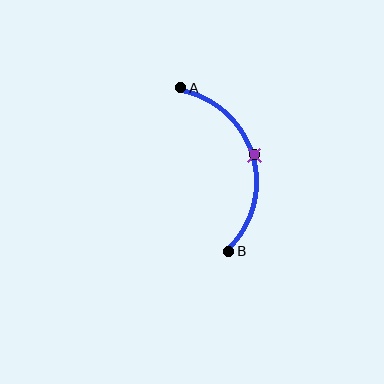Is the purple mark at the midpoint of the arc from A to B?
Yes. The purple mark lies on the arc at equal arc-length from both A and B — it is the arc midpoint.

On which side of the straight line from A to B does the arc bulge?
The arc bulges to the right of the straight line connecting A and B.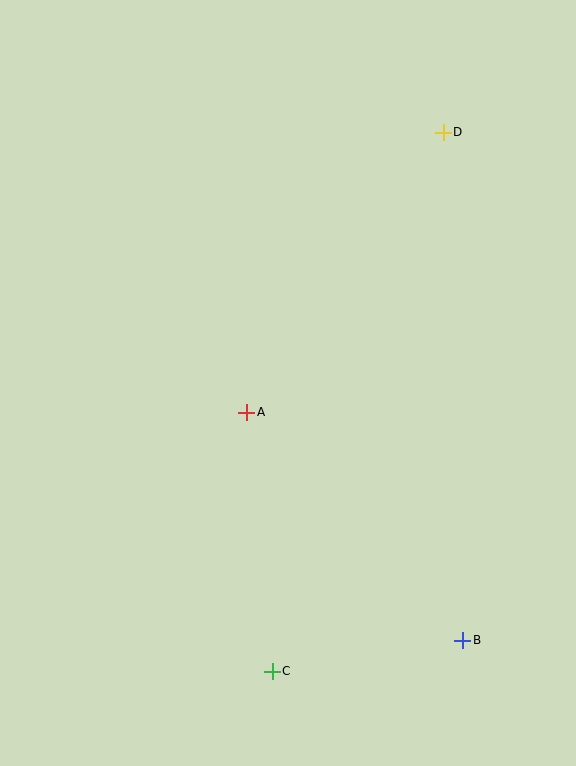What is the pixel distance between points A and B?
The distance between A and B is 314 pixels.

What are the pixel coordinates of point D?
Point D is at (443, 132).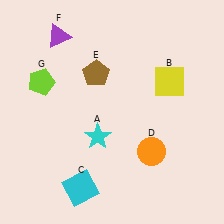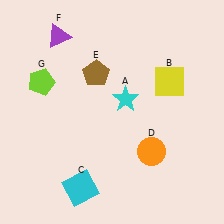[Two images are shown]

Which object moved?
The cyan star (A) moved up.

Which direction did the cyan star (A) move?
The cyan star (A) moved up.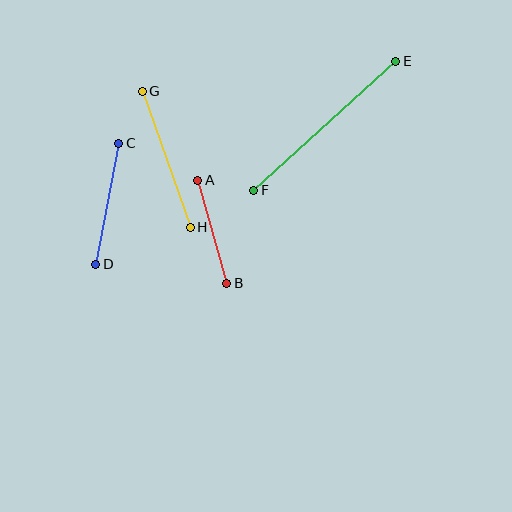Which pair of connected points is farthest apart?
Points E and F are farthest apart.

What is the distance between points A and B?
The distance is approximately 107 pixels.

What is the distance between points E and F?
The distance is approximately 192 pixels.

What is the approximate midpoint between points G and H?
The midpoint is at approximately (166, 159) pixels.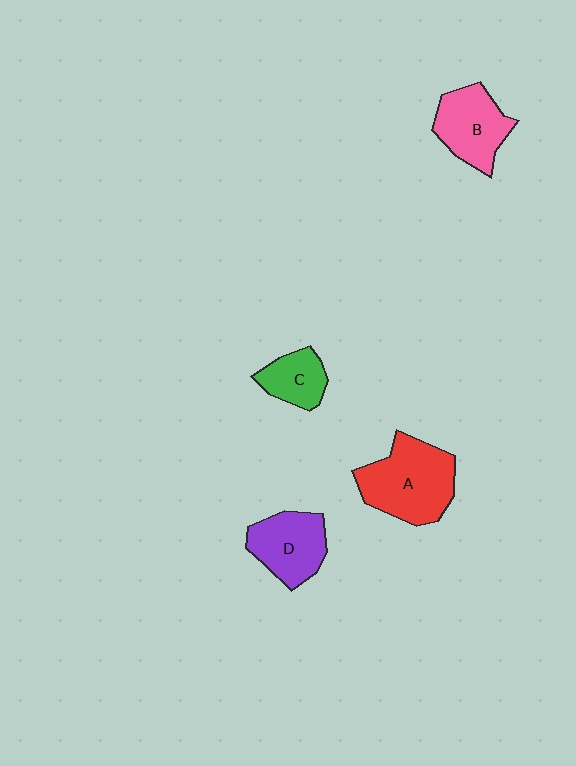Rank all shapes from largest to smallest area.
From largest to smallest: A (red), B (pink), D (purple), C (green).